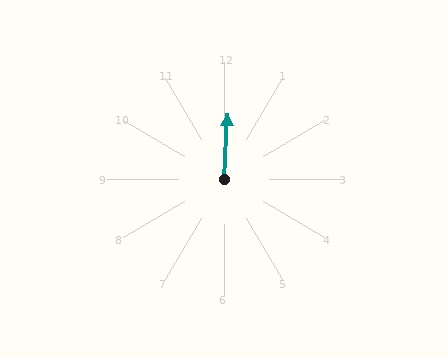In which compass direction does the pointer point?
North.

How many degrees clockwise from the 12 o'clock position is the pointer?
Approximately 3 degrees.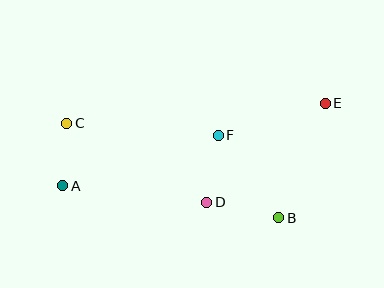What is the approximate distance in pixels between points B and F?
The distance between B and F is approximately 102 pixels.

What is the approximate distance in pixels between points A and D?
The distance between A and D is approximately 145 pixels.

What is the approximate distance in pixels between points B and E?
The distance between B and E is approximately 123 pixels.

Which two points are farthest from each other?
Points A and E are farthest from each other.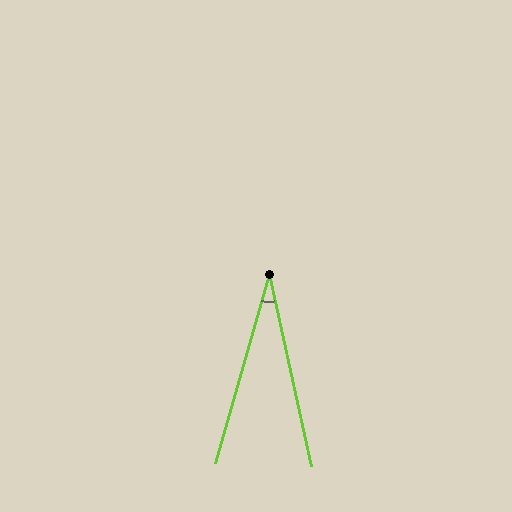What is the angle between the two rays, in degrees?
Approximately 28 degrees.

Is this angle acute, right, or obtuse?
It is acute.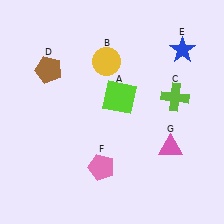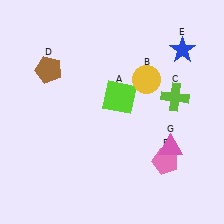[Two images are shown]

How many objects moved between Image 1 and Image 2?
2 objects moved between the two images.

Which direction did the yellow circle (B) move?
The yellow circle (B) moved right.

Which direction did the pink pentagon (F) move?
The pink pentagon (F) moved right.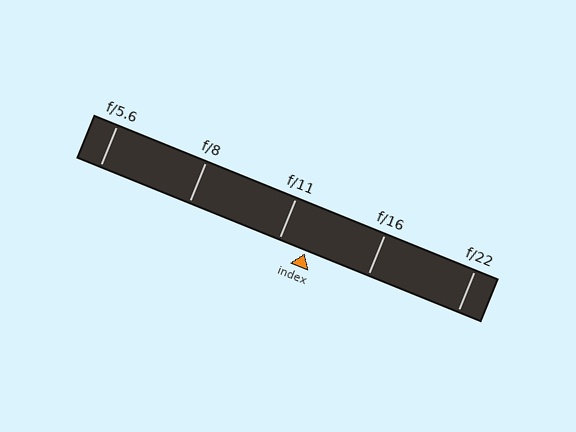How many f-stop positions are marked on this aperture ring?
There are 5 f-stop positions marked.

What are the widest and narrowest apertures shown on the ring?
The widest aperture shown is f/5.6 and the narrowest is f/22.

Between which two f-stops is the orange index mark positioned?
The index mark is between f/11 and f/16.